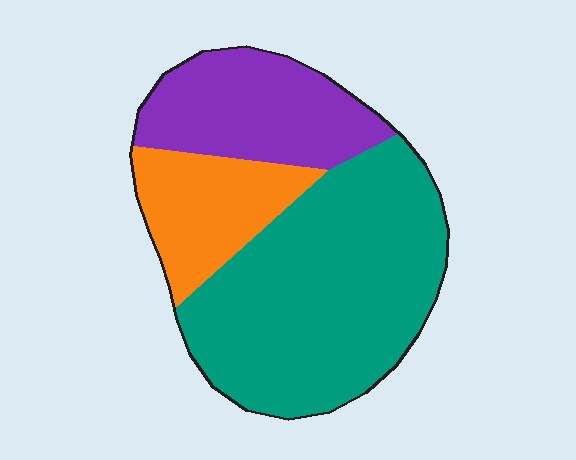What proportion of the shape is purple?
Purple covers roughly 25% of the shape.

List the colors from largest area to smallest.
From largest to smallest: teal, purple, orange.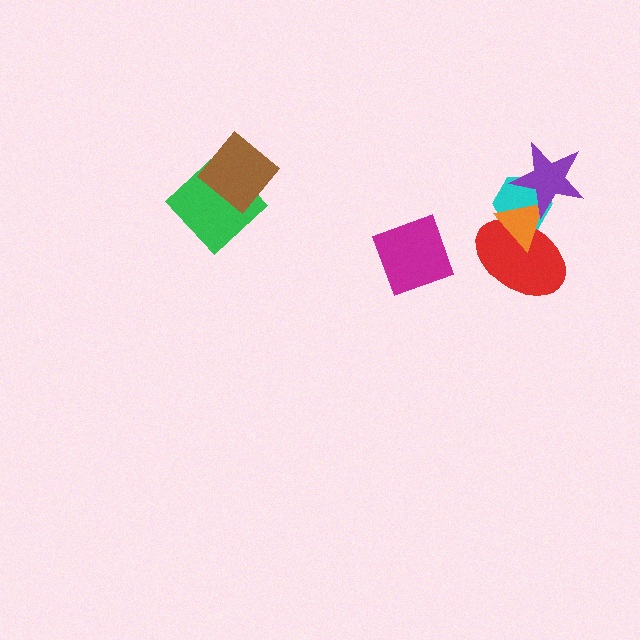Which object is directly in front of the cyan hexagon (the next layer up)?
The red ellipse is directly in front of the cyan hexagon.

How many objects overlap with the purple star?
2 objects overlap with the purple star.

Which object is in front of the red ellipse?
The orange triangle is in front of the red ellipse.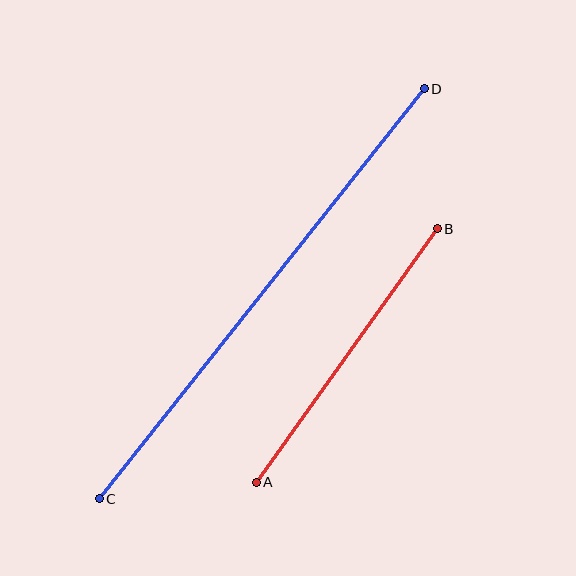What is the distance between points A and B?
The distance is approximately 311 pixels.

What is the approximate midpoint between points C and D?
The midpoint is at approximately (262, 294) pixels.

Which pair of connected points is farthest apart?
Points C and D are farthest apart.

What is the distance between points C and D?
The distance is approximately 523 pixels.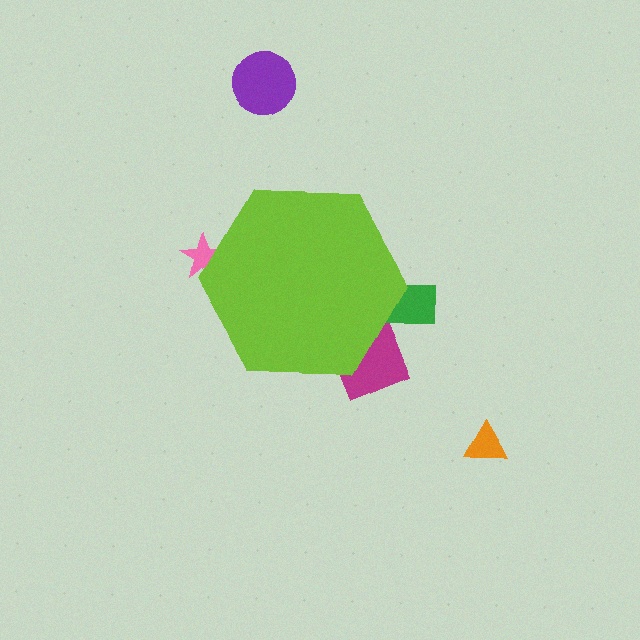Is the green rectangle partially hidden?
Yes, the green rectangle is partially hidden behind the lime hexagon.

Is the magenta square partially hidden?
Yes, the magenta square is partially hidden behind the lime hexagon.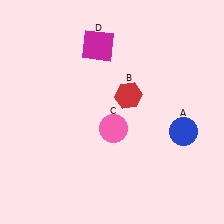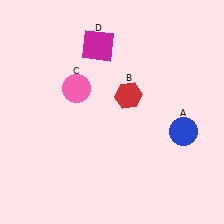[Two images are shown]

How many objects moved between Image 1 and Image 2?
1 object moved between the two images.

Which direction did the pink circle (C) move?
The pink circle (C) moved up.